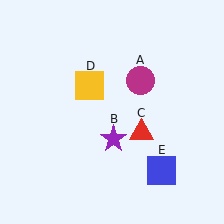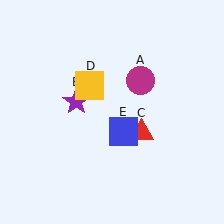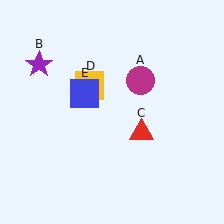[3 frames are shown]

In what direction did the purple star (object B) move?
The purple star (object B) moved up and to the left.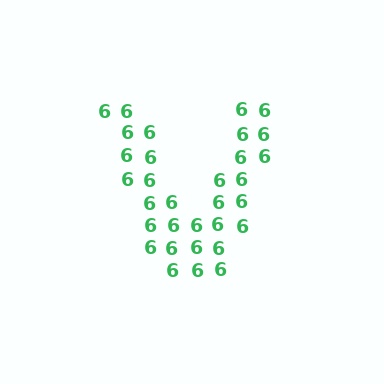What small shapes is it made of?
It is made of small digit 6's.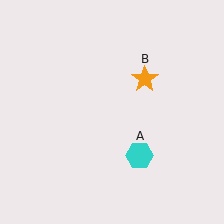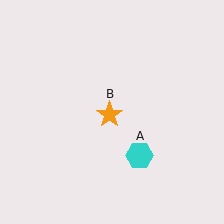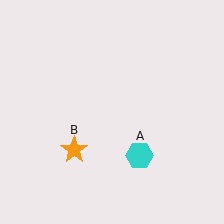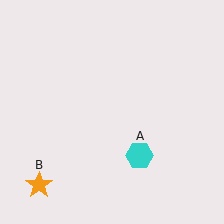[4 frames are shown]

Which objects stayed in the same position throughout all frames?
Cyan hexagon (object A) remained stationary.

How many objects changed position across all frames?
1 object changed position: orange star (object B).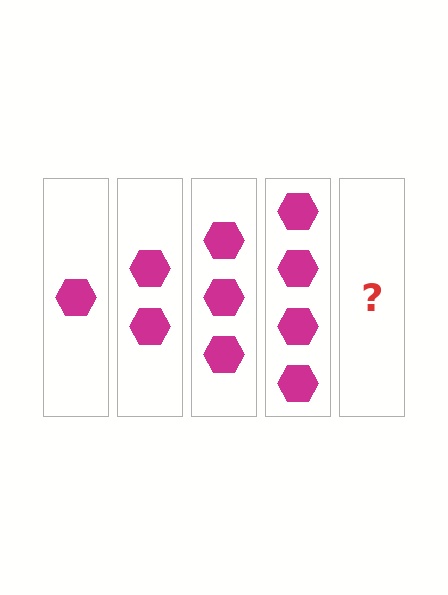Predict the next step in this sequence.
The next step is 5 hexagons.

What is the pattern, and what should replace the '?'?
The pattern is that each step adds one more hexagon. The '?' should be 5 hexagons.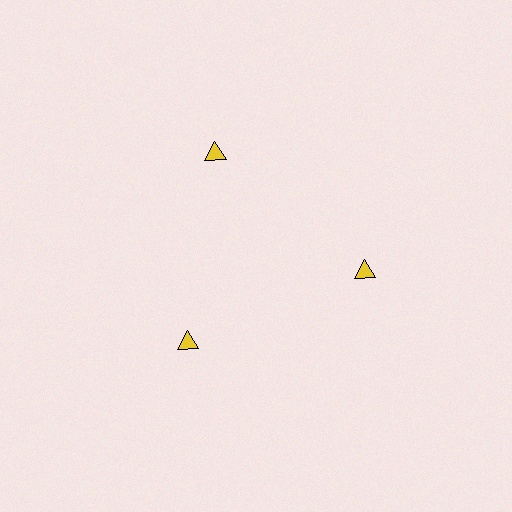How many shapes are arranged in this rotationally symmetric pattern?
There are 3 shapes, arranged in 3 groups of 1.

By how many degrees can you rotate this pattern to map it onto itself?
The pattern maps onto itself every 120 degrees of rotation.